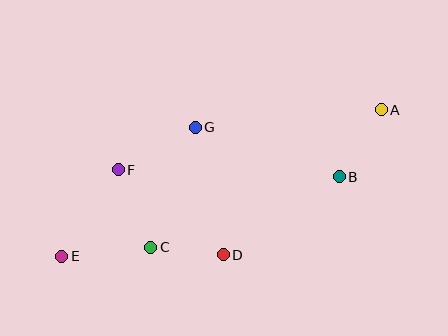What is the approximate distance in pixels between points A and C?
The distance between A and C is approximately 268 pixels.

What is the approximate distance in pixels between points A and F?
The distance between A and F is approximately 270 pixels.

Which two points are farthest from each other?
Points A and E are farthest from each other.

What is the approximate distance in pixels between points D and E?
The distance between D and E is approximately 161 pixels.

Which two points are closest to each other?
Points C and D are closest to each other.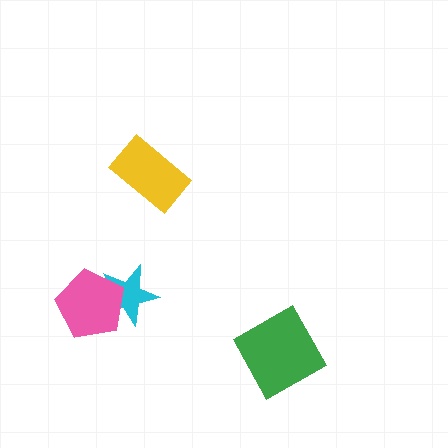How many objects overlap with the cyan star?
1 object overlaps with the cyan star.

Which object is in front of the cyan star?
The pink pentagon is in front of the cyan star.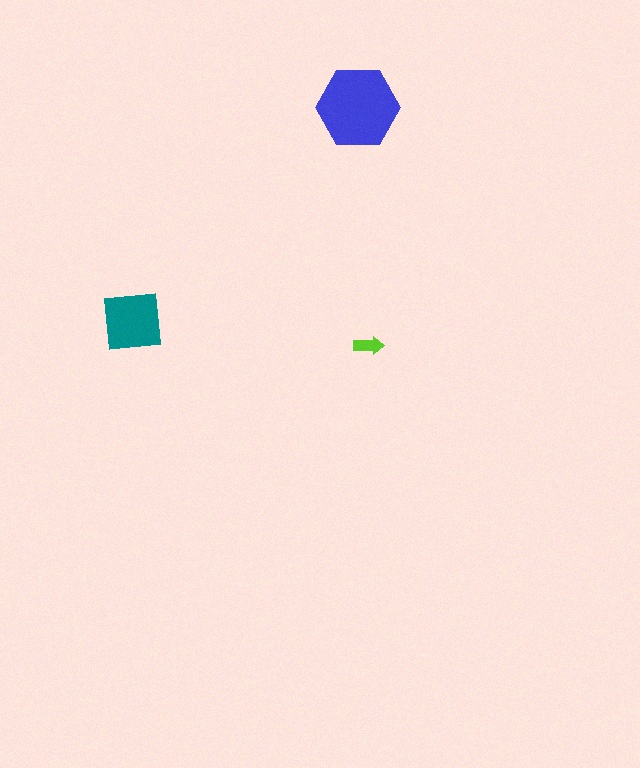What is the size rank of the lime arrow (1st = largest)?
3rd.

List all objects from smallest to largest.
The lime arrow, the teal square, the blue hexagon.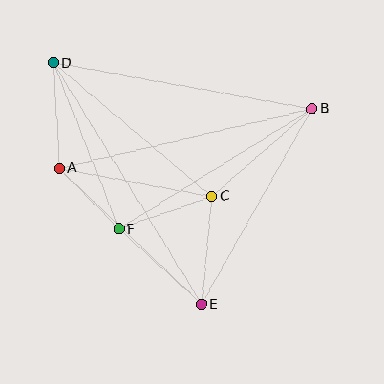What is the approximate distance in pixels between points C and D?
The distance between C and D is approximately 207 pixels.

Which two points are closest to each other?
Points A and F are closest to each other.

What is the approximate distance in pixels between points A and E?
The distance between A and E is approximately 197 pixels.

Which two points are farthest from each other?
Points D and E are farthest from each other.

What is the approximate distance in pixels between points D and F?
The distance between D and F is approximately 179 pixels.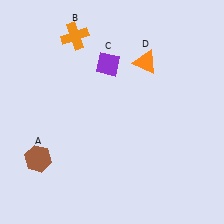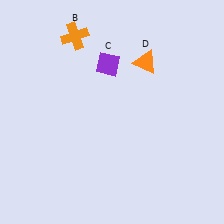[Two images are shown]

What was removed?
The brown hexagon (A) was removed in Image 2.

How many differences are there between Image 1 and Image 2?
There is 1 difference between the two images.